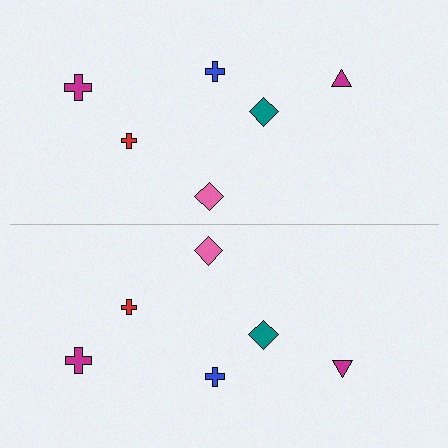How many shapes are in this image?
There are 12 shapes in this image.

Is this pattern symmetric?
Yes, this pattern has bilateral (reflection) symmetry.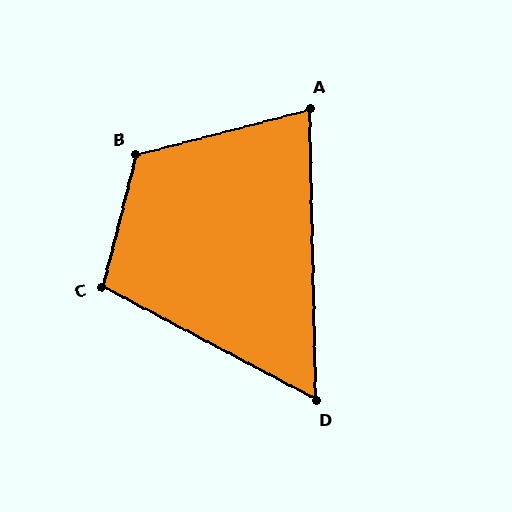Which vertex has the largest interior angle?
B, at approximately 119 degrees.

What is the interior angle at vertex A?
Approximately 76 degrees (acute).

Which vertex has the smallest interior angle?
D, at approximately 61 degrees.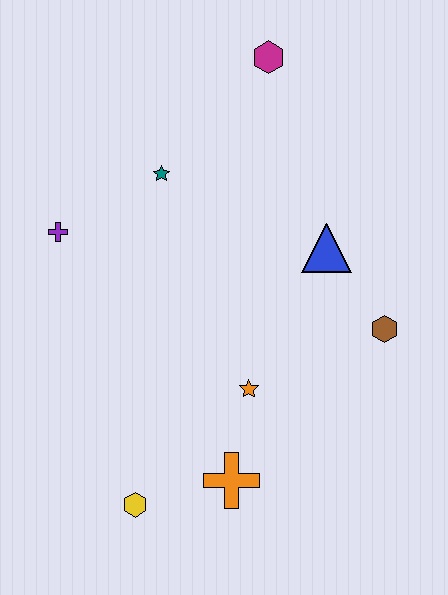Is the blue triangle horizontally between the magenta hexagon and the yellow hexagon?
No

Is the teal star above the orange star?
Yes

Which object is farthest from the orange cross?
The magenta hexagon is farthest from the orange cross.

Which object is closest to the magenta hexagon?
The teal star is closest to the magenta hexagon.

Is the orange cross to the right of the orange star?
No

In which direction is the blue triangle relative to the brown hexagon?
The blue triangle is above the brown hexagon.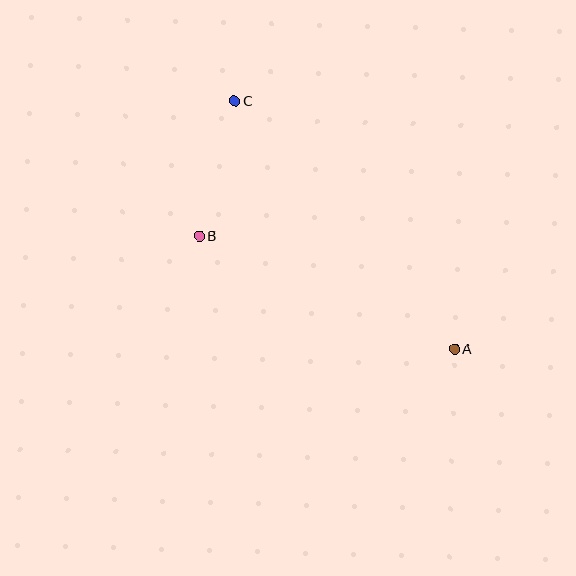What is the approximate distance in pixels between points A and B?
The distance between A and B is approximately 279 pixels.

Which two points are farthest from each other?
Points A and C are farthest from each other.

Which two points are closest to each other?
Points B and C are closest to each other.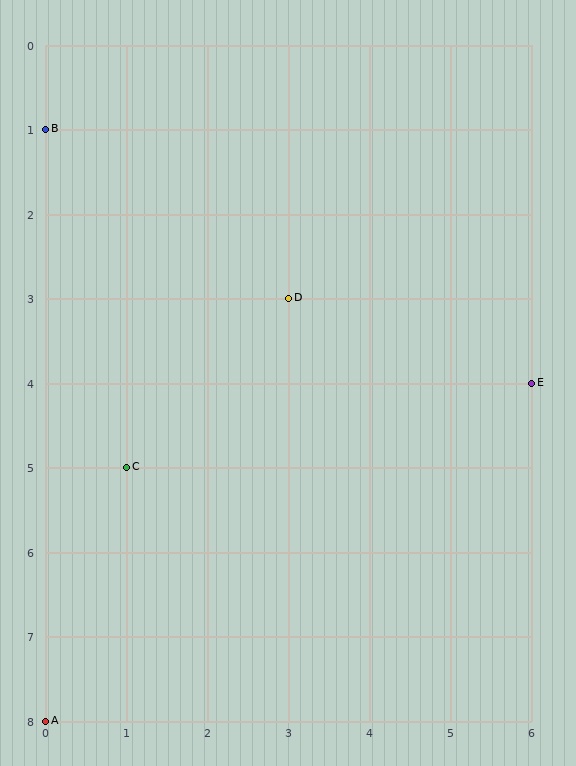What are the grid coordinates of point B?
Point B is at grid coordinates (0, 1).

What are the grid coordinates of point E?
Point E is at grid coordinates (6, 4).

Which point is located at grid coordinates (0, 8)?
Point A is at (0, 8).